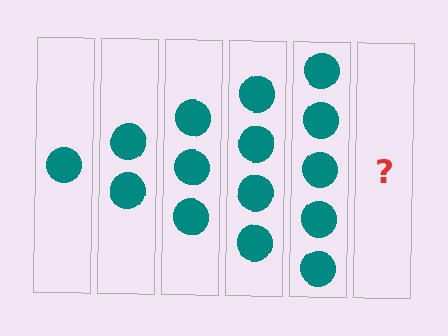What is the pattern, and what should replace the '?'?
The pattern is that each step adds one more circle. The '?' should be 6 circles.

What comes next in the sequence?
The next element should be 6 circles.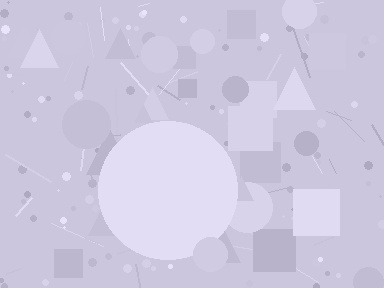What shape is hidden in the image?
A circle is hidden in the image.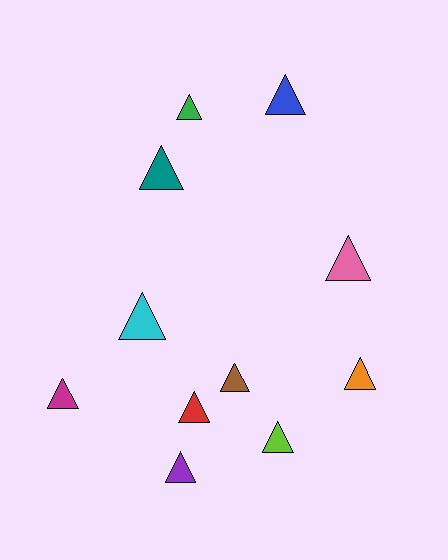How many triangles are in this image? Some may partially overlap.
There are 11 triangles.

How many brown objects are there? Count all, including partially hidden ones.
There is 1 brown object.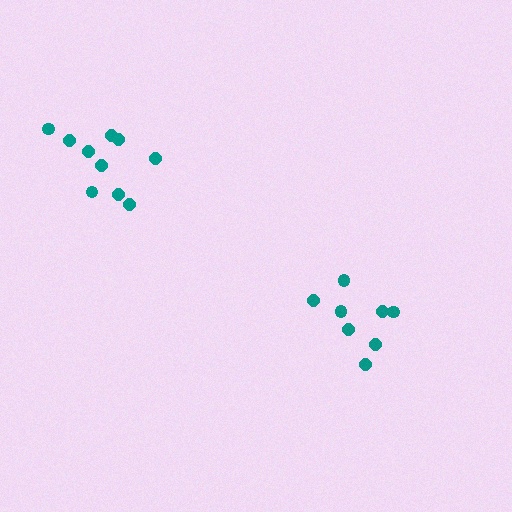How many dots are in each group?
Group 1: 10 dots, Group 2: 8 dots (18 total).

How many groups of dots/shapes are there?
There are 2 groups.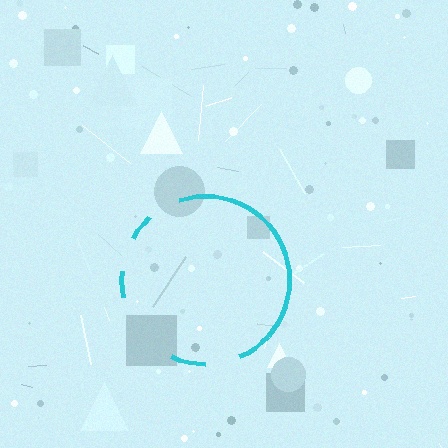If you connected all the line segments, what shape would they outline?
They would outline a circle.